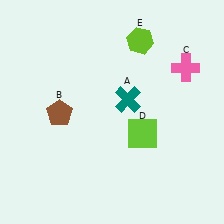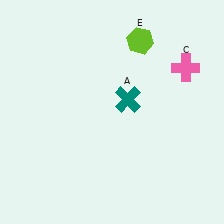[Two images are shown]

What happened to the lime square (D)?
The lime square (D) was removed in Image 2. It was in the bottom-right area of Image 1.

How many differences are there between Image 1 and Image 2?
There are 2 differences between the two images.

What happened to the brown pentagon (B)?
The brown pentagon (B) was removed in Image 2. It was in the bottom-left area of Image 1.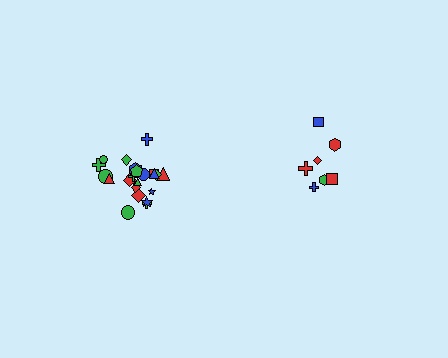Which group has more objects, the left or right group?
The left group.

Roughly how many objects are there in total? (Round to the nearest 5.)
Roughly 30 objects in total.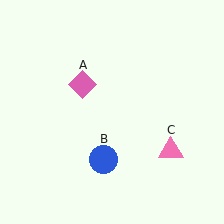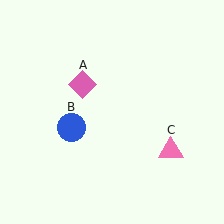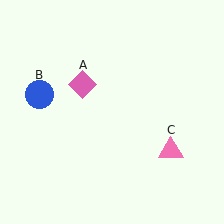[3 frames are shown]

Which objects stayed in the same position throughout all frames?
Pink diamond (object A) and pink triangle (object C) remained stationary.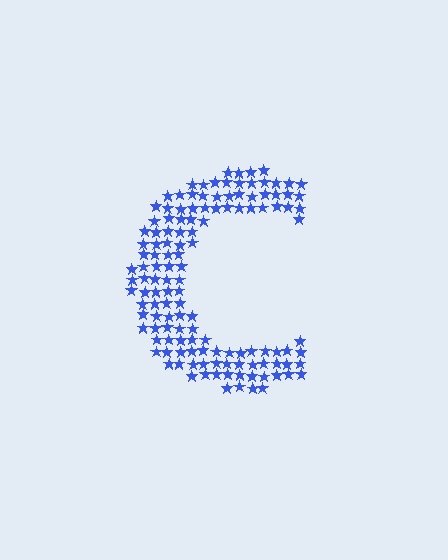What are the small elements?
The small elements are stars.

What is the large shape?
The large shape is the letter C.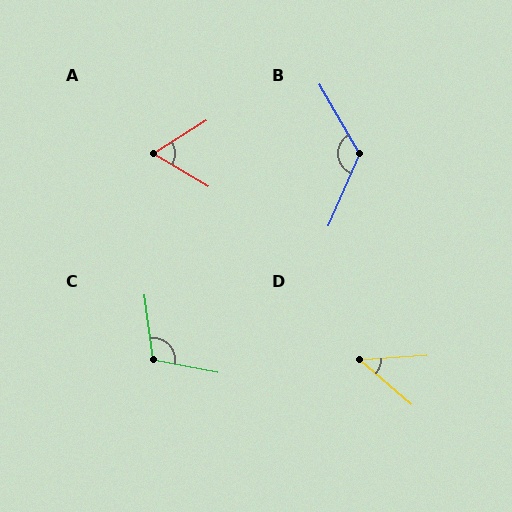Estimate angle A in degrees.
Approximately 63 degrees.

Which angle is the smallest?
D, at approximately 45 degrees.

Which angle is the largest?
B, at approximately 127 degrees.